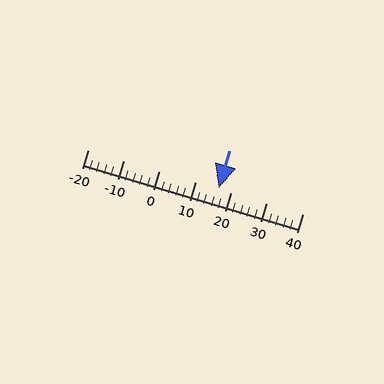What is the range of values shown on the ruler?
The ruler shows values from -20 to 40.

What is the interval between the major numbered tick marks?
The major tick marks are spaced 10 units apart.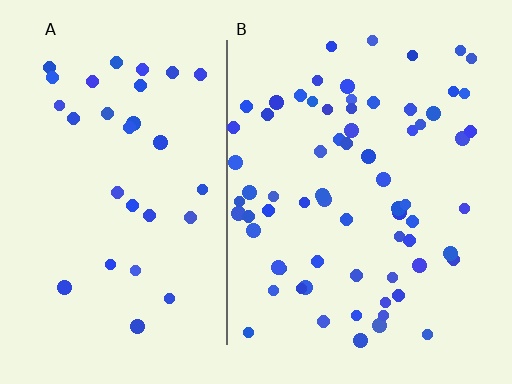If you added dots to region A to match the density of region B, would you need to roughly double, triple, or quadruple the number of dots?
Approximately double.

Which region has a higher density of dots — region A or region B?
B (the right).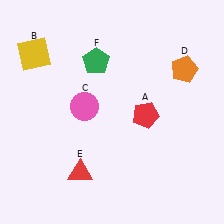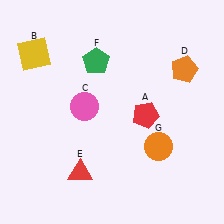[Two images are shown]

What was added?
An orange circle (G) was added in Image 2.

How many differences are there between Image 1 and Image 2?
There is 1 difference between the two images.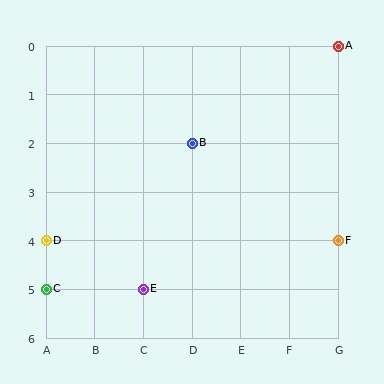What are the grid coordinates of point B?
Point B is at grid coordinates (D, 2).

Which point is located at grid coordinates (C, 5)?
Point E is at (C, 5).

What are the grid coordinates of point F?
Point F is at grid coordinates (G, 4).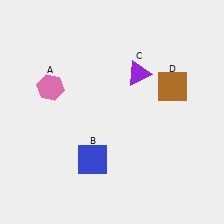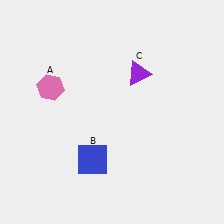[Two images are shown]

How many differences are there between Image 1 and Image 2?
There is 1 difference between the two images.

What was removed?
The brown square (D) was removed in Image 2.